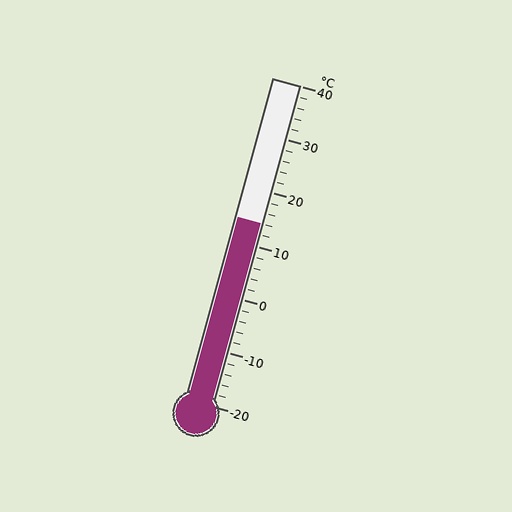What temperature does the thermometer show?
The thermometer shows approximately 14°C.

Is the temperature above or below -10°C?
The temperature is above -10°C.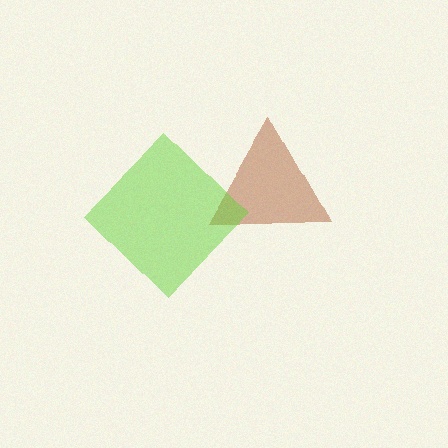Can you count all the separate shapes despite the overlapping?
Yes, there are 2 separate shapes.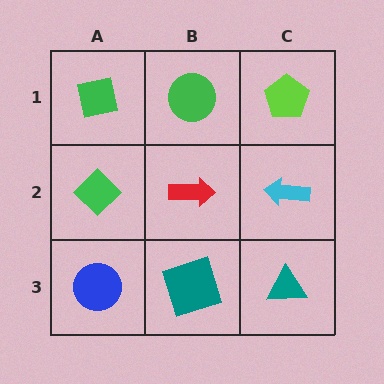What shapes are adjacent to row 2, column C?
A lime pentagon (row 1, column C), a teal triangle (row 3, column C), a red arrow (row 2, column B).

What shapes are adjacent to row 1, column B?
A red arrow (row 2, column B), a green square (row 1, column A), a lime pentagon (row 1, column C).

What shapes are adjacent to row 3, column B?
A red arrow (row 2, column B), a blue circle (row 3, column A), a teal triangle (row 3, column C).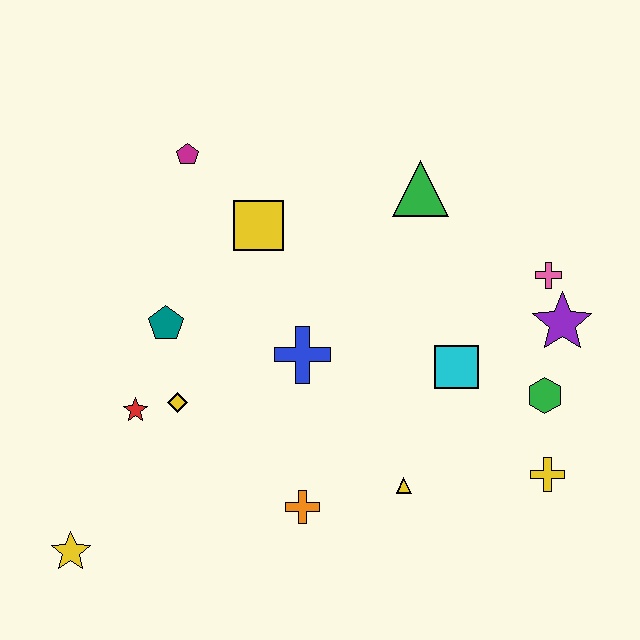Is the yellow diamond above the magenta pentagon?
No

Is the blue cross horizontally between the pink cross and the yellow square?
Yes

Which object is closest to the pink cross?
The purple star is closest to the pink cross.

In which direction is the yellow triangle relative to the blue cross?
The yellow triangle is below the blue cross.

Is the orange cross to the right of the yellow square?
Yes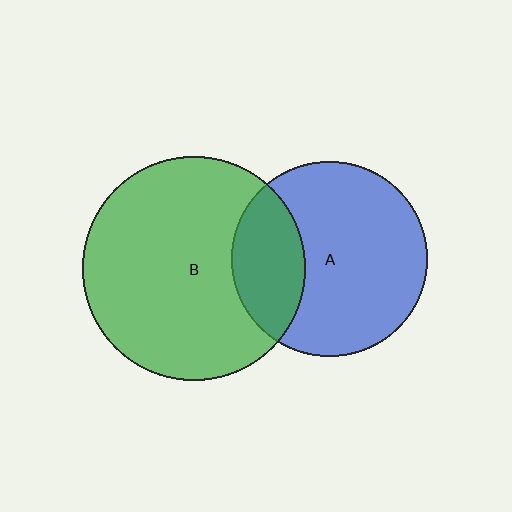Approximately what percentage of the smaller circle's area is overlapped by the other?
Approximately 25%.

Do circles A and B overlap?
Yes.